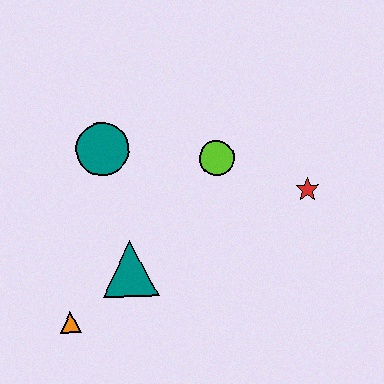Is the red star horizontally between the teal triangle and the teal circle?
No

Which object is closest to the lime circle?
The red star is closest to the lime circle.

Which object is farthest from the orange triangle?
The red star is farthest from the orange triangle.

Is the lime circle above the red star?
Yes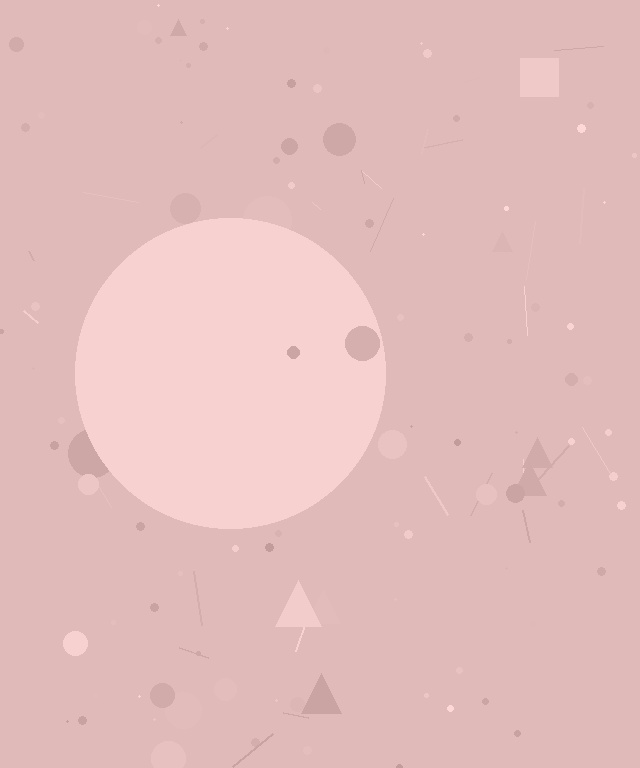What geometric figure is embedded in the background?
A circle is embedded in the background.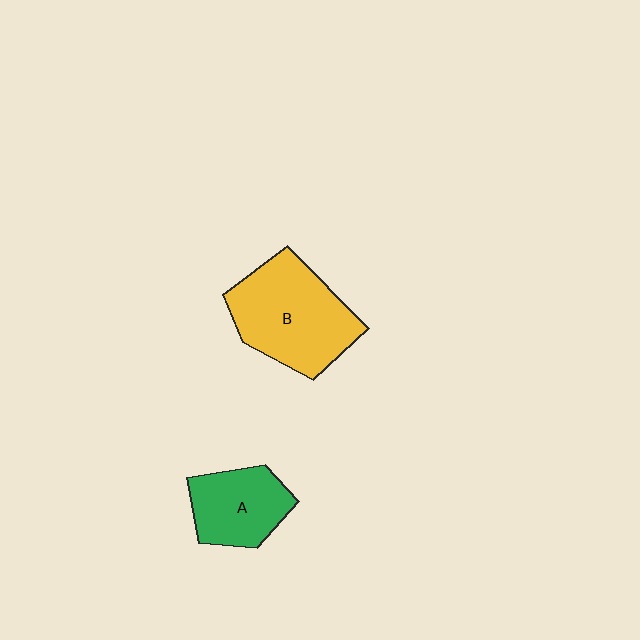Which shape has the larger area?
Shape B (yellow).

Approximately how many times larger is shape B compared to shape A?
Approximately 1.6 times.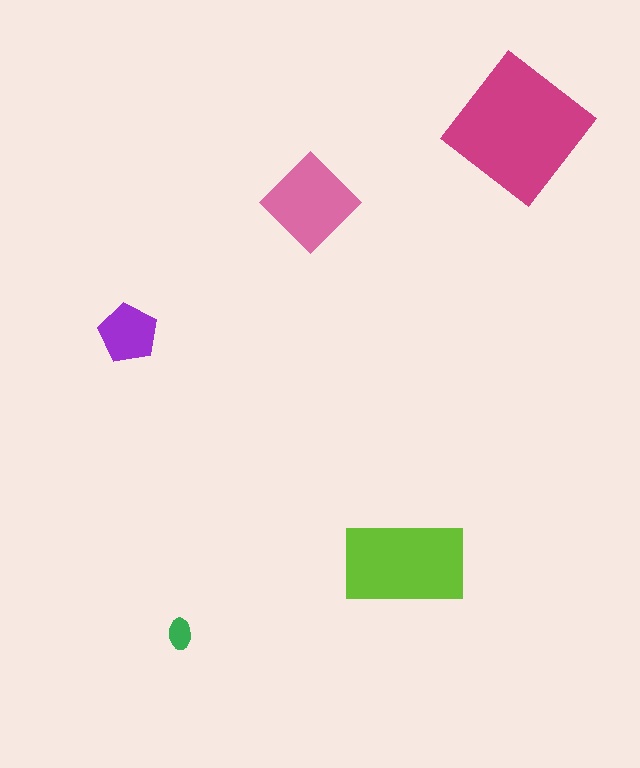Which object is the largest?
The magenta diamond.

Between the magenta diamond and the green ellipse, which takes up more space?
The magenta diamond.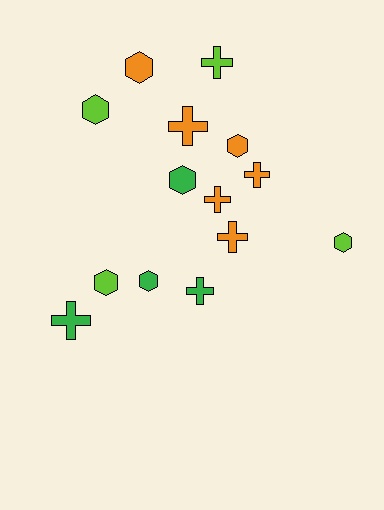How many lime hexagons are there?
There are 3 lime hexagons.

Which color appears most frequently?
Orange, with 6 objects.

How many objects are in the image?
There are 14 objects.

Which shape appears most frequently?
Hexagon, with 7 objects.